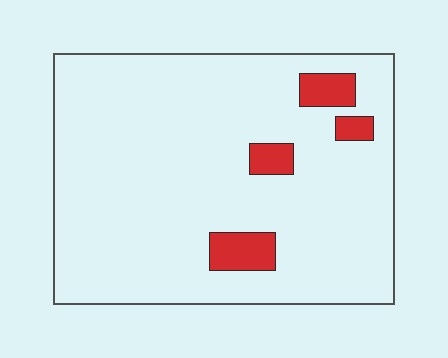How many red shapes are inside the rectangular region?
4.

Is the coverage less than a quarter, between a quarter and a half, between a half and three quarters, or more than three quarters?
Less than a quarter.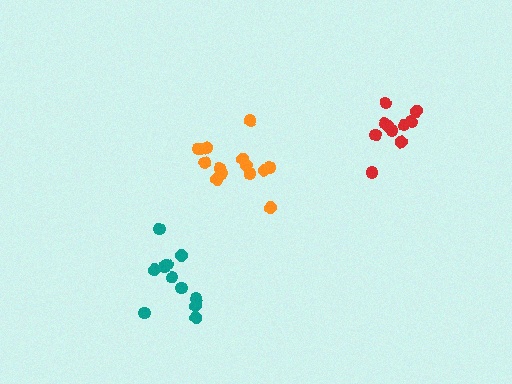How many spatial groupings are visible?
There are 3 spatial groupings.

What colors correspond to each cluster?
The clusters are colored: teal, orange, red.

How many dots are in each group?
Group 1: 11 dots, Group 2: 14 dots, Group 3: 10 dots (35 total).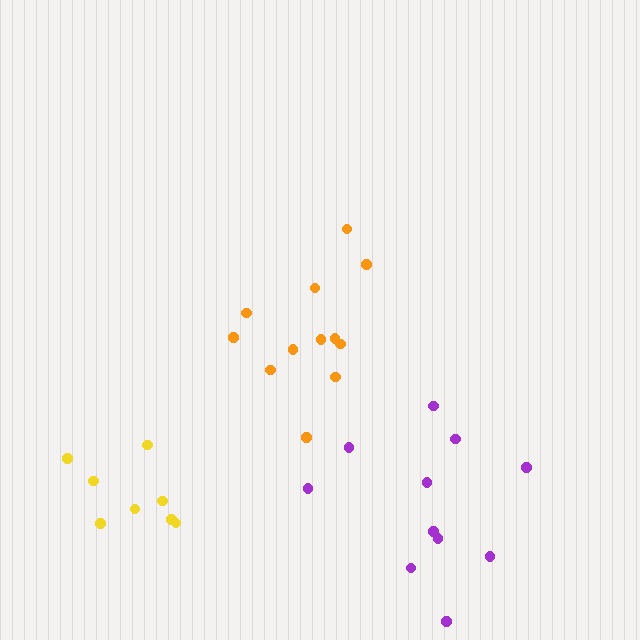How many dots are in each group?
Group 1: 12 dots, Group 2: 8 dots, Group 3: 11 dots (31 total).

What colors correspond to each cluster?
The clusters are colored: orange, yellow, purple.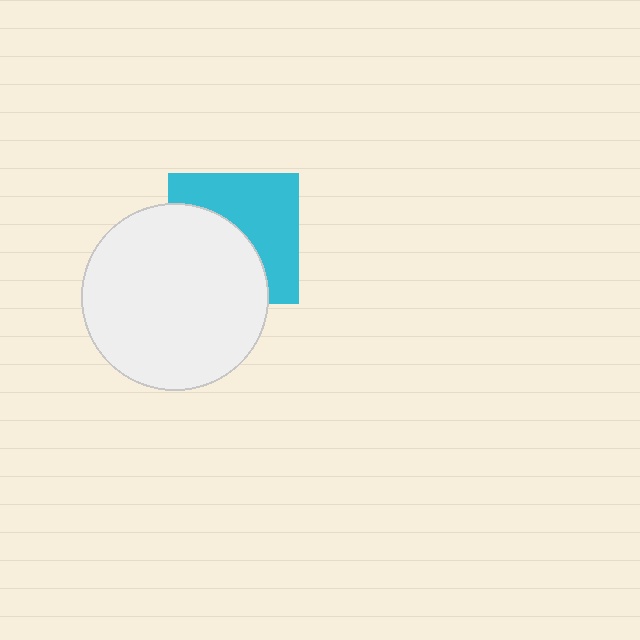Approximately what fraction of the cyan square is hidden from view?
Roughly 48% of the cyan square is hidden behind the white circle.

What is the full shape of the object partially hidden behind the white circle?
The partially hidden object is a cyan square.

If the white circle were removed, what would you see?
You would see the complete cyan square.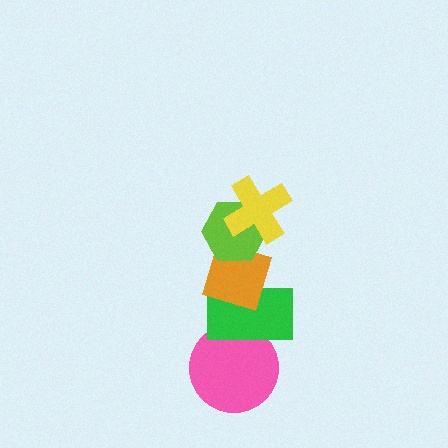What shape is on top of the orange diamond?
The lime hexagon is on top of the orange diamond.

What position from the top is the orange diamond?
The orange diamond is 3rd from the top.